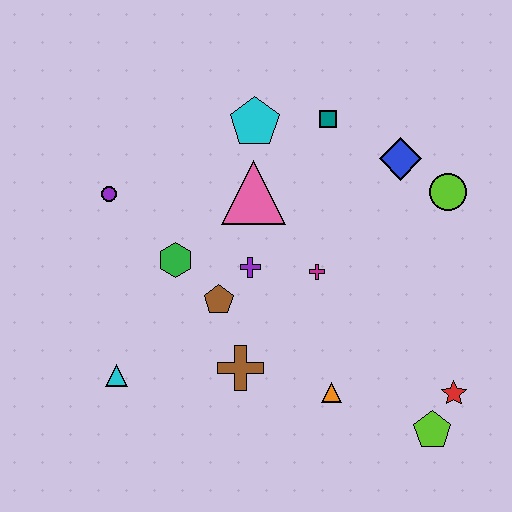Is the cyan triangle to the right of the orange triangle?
No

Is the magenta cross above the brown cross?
Yes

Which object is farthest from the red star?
The purple circle is farthest from the red star.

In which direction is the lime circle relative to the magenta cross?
The lime circle is to the right of the magenta cross.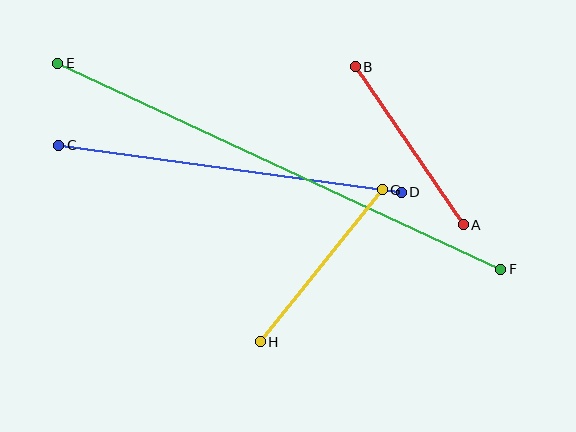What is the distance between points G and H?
The distance is approximately 195 pixels.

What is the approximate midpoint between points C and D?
The midpoint is at approximately (230, 169) pixels.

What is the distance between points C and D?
The distance is approximately 346 pixels.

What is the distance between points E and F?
The distance is approximately 488 pixels.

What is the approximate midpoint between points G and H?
The midpoint is at approximately (321, 266) pixels.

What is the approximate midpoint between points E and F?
The midpoint is at approximately (279, 166) pixels.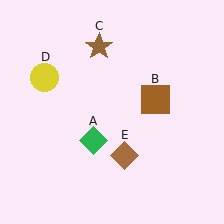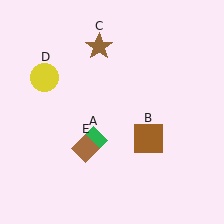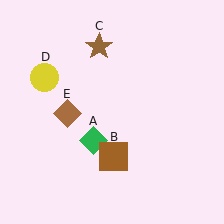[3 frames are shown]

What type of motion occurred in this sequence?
The brown square (object B), brown diamond (object E) rotated clockwise around the center of the scene.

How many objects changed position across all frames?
2 objects changed position: brown square (object B), brown diamond (object E).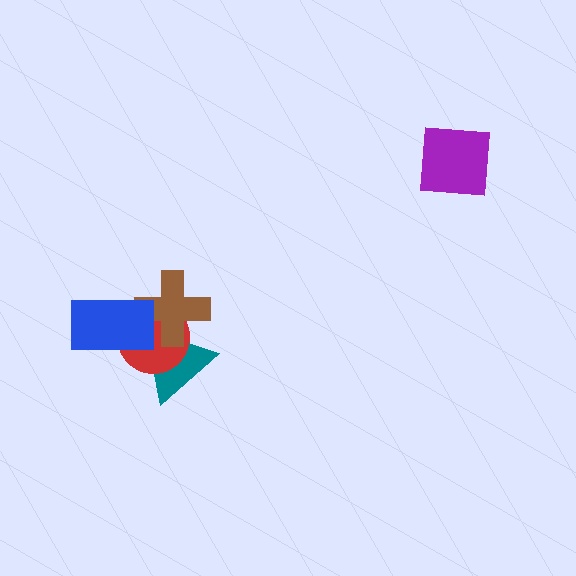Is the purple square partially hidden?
No, no other shape covers it.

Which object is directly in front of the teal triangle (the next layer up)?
The red circle is directly in front of the teal triangle.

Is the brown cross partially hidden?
Yes, it is partially covered by another shape.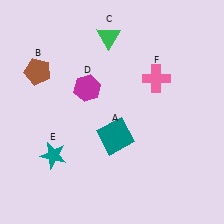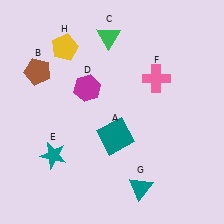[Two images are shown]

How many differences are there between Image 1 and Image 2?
There are 2 differences between the two images.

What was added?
A teal triangle (G), a yellow pentagon (H) were added in Image 2.